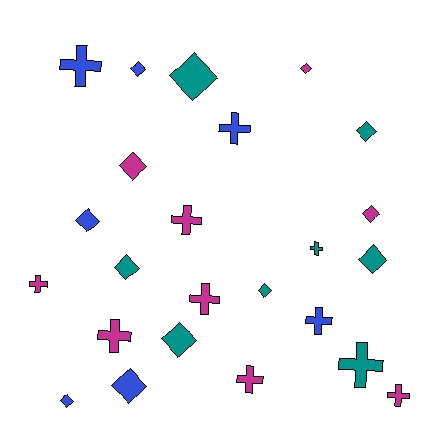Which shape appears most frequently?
Diamond, with 13 objects.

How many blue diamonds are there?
There are 4 blue diamonds.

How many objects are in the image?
There are 24 objects.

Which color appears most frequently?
Magenta, with 9 objects.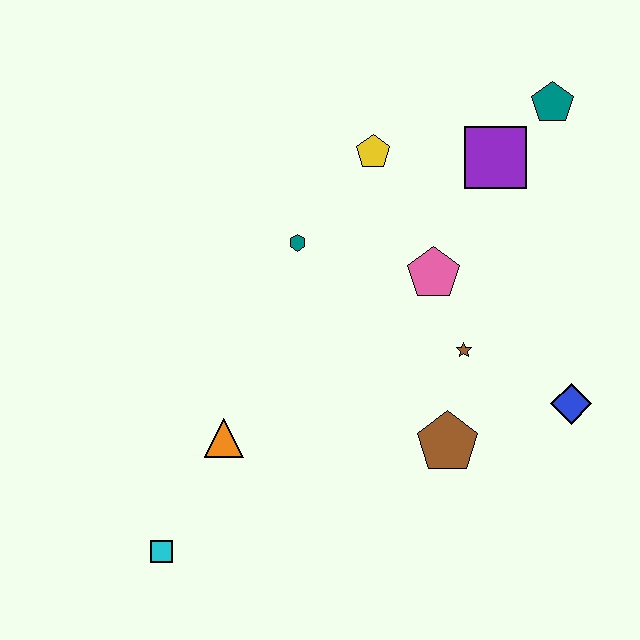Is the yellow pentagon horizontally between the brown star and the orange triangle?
Yes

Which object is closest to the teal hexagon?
The yellow pentagon is closest to the teal hexagon.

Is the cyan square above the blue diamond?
No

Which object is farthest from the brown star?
The cyan square is farthest from the brown star.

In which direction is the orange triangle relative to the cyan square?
The orange triangle is above the cyan square.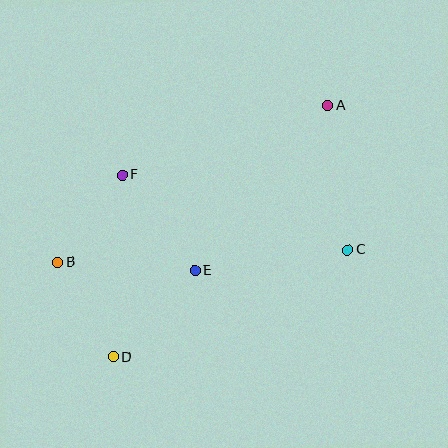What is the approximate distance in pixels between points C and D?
The distance between C and D is approximately 258 pixels.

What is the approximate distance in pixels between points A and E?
The distance between A and E is approximately 212 pixels.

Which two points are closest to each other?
Points B and F are closest to each other.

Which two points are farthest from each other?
Points A and D are farthest from each other.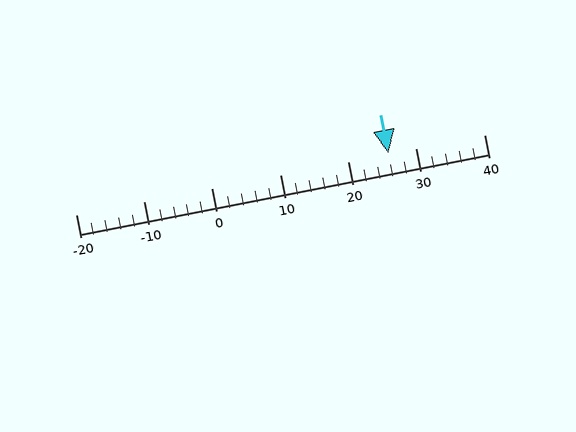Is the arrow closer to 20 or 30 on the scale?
The arrow is closer to 30.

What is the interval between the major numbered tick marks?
The major tick marks are spaced 10 units apart.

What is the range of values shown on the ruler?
The ruler shows values from -20 to 40.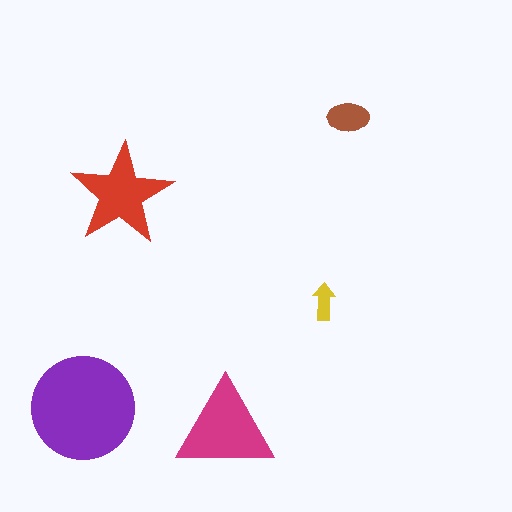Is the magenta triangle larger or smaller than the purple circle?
Smaller.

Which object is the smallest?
The yellow arrow.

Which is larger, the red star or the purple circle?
The purple circle.